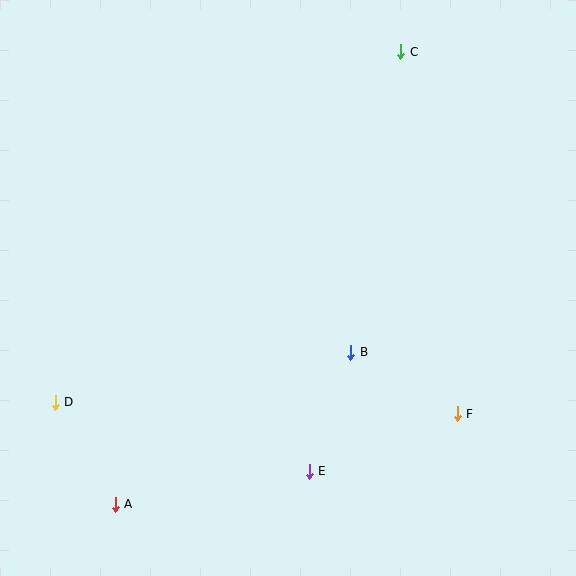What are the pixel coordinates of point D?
Point D is at (55, 402).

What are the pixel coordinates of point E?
Point E is at (309, 471).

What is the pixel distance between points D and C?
The distance between D and C is 492 pixels.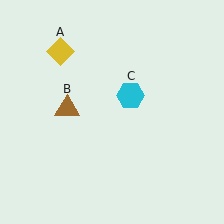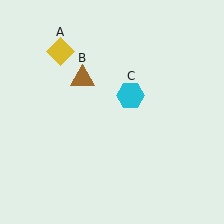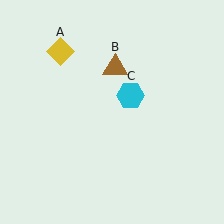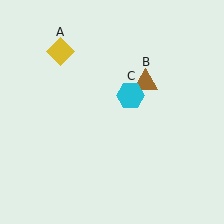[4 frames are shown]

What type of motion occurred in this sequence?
The brown triangle (object B) rotated clockwise around the center of the scene.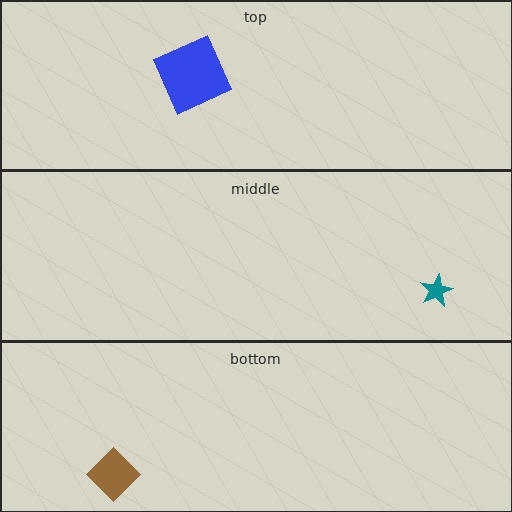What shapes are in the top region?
The blue square.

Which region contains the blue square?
The top region.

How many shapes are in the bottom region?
1.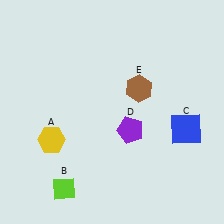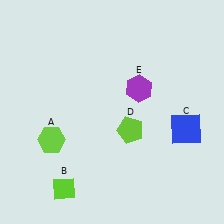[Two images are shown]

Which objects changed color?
A changed from yellow to lime. D changed from purple to lime. E changed from brown to purple.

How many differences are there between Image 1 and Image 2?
There are 3 differences between the two images.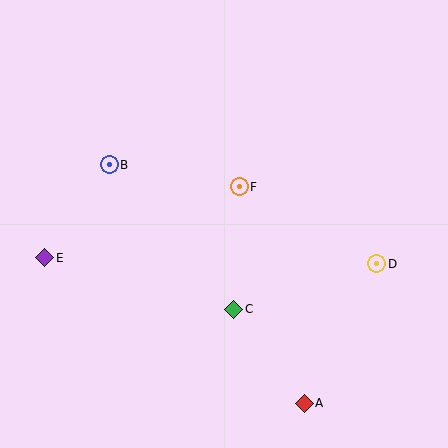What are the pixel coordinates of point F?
Point F is at (239, 187).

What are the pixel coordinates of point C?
Point C is at (234, 309).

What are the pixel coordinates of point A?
Point A is at (304, 403).